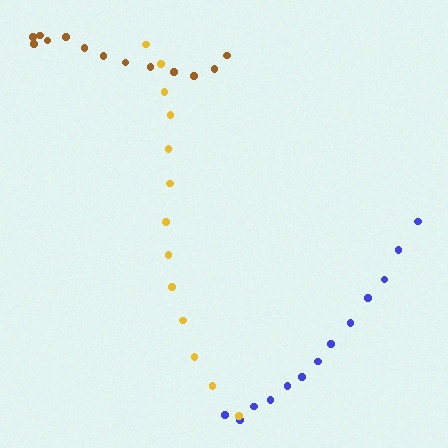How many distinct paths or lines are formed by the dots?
There are 3 distinct paths.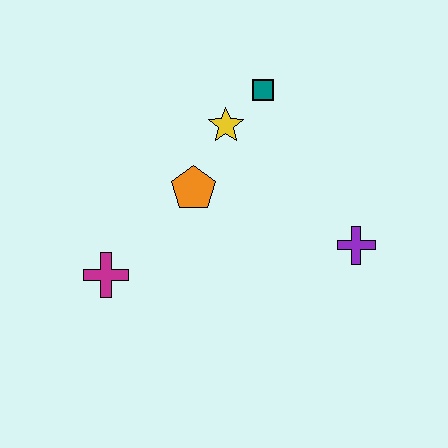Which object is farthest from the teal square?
The magenta cross is farthest from the teal square.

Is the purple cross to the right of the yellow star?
Yes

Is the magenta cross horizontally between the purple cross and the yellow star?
No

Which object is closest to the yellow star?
The teal square is closest to the yellow star.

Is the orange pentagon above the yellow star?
No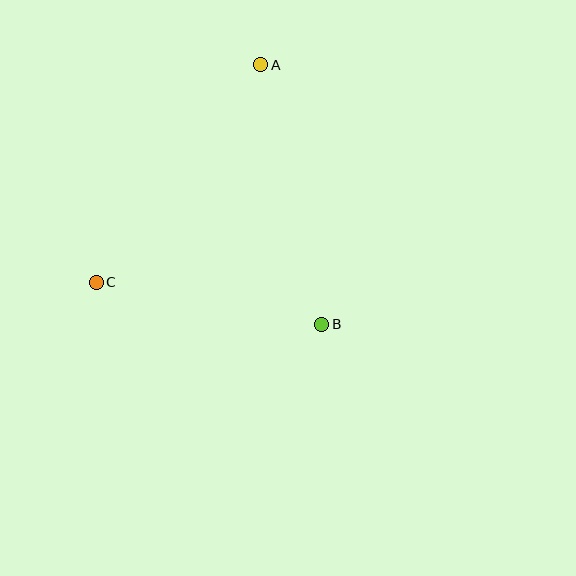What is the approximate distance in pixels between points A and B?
The distance between A and B is approximately 266 pixels.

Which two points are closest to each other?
Points B and C are closest to each other.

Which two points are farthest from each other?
Points A and C are farthest from each other.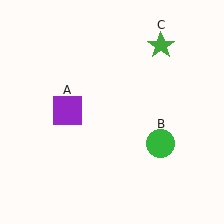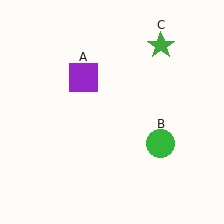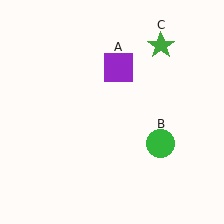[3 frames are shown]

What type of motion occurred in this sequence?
The purple square (object A) rotated clockwise around the center of the scene.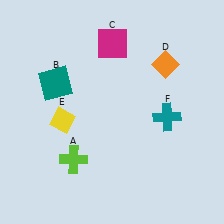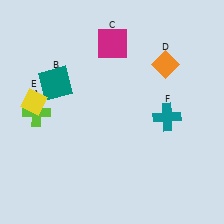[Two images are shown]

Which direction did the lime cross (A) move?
The lime cross (A) moved up.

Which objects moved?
The objects that moved are: the lime cross (A), the yellow diamond (E).